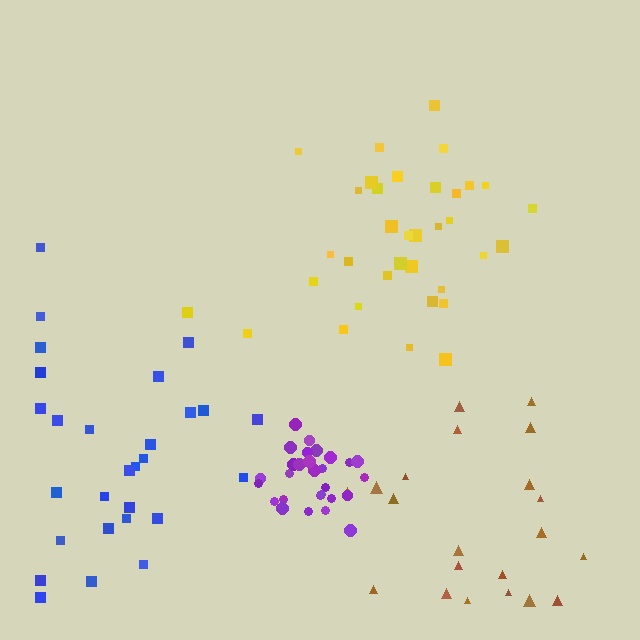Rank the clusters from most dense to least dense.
purple, yellow, blue, brown.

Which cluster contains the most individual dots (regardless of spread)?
Yellow (35).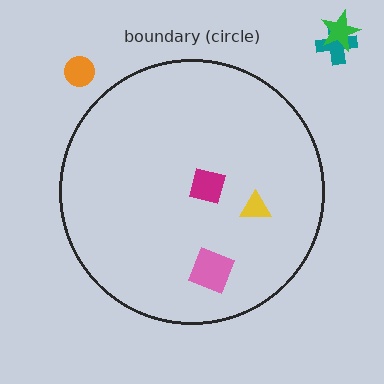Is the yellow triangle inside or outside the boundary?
Inside.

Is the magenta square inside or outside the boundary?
Inside.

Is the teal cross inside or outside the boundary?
Outside.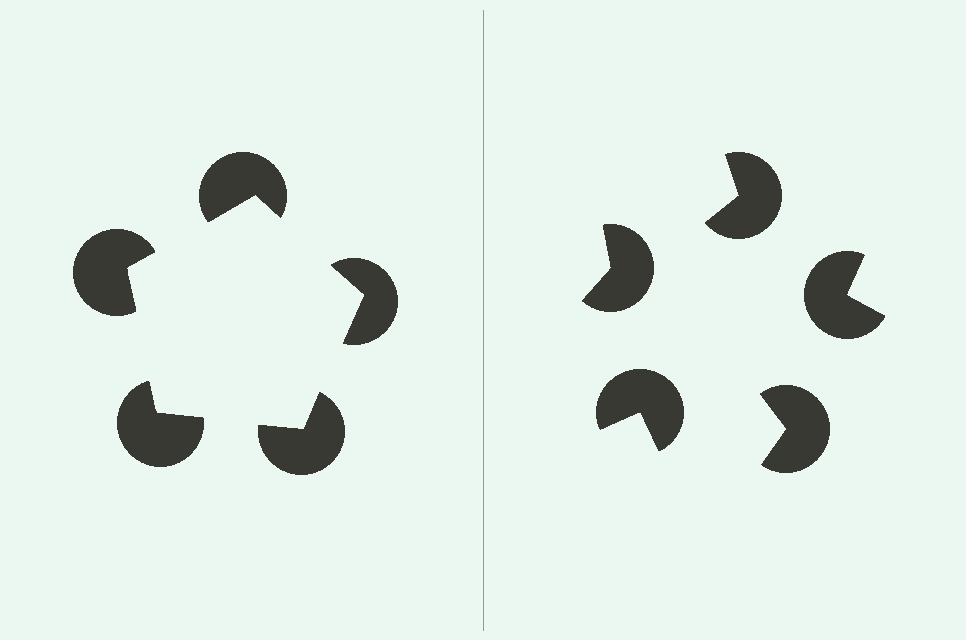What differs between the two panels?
The pac-man discs are positioned identically on both sides; only the wedge orientations differ. On the left they align to a pentagon; on the right they are misaligned.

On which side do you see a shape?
An illusory pentagon appears on the left side. On the right side the wedge cuts are rotated, so no coherent shape forms.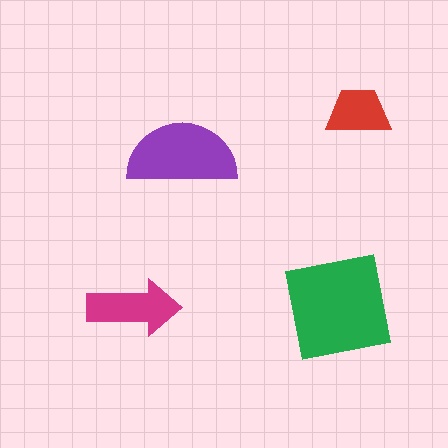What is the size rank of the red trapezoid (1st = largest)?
4th.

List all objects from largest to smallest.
The green square, the purple semicircle, the magenta arrow, the red trapezoid.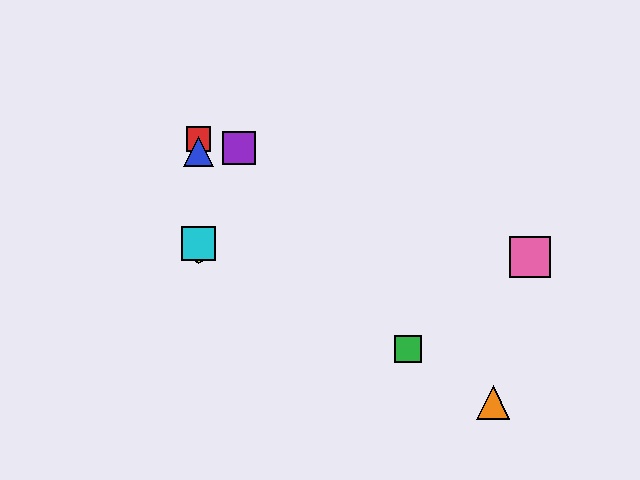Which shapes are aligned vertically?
The red square, the blue triangle, the yellow hexagon, the cyan square are aligned vertically.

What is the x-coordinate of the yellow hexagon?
The yellow hexagon is at x≈199.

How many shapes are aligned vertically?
4 shapes (the red square, the blue triangle, the yellow hexagon, the cyan square) are aligned vertically.